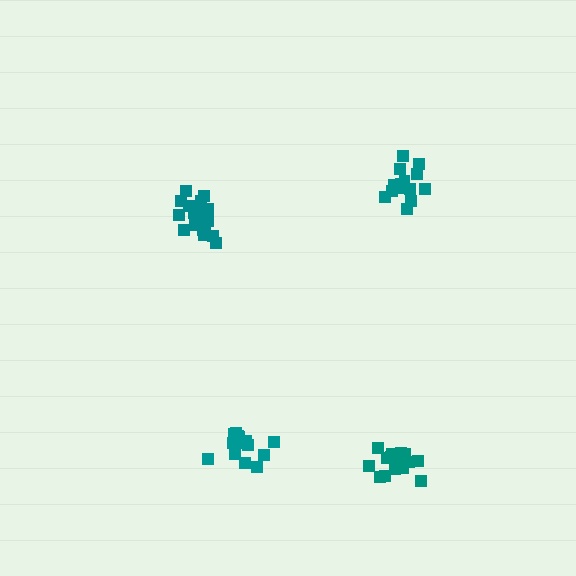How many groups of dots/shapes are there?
There are 4 groups.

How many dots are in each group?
Group 1: 17 dots, Group 2: 14 dots, Group 3: 20 dots, Group 4: 15 dots (66 total).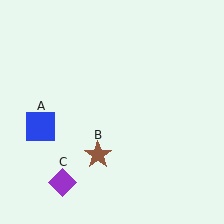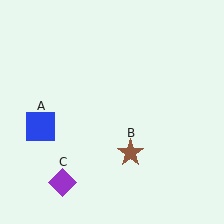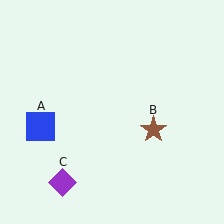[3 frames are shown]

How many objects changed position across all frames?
1 object changed position: brown star (object B).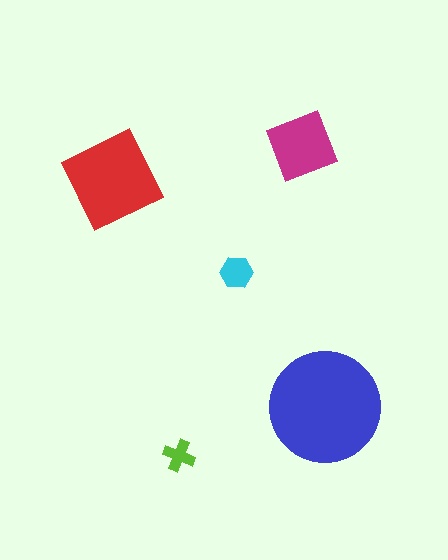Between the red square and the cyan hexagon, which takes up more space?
The red square.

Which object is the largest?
The blue circle.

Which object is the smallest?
The lime cross.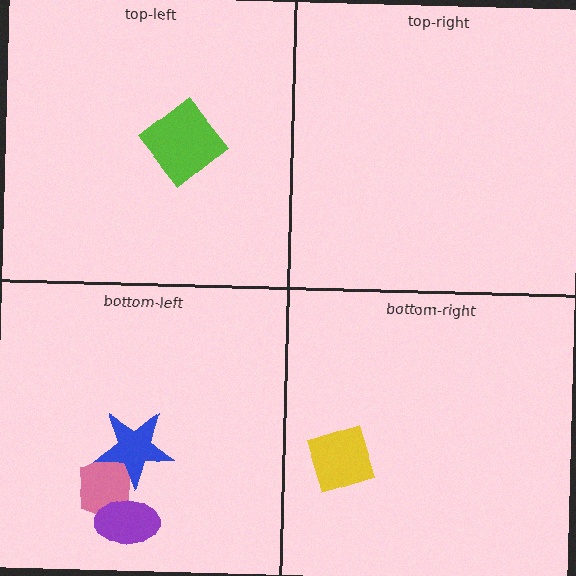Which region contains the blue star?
The bottom-left region.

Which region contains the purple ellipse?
The bottom-left region.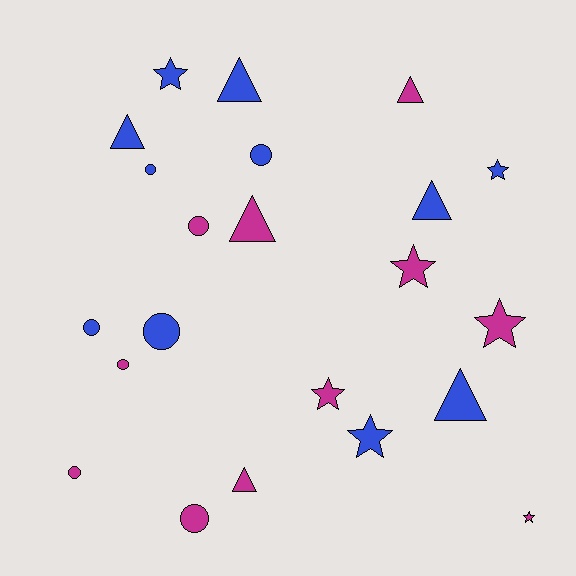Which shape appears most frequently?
Circle, with 8 objects.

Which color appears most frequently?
Magenta, with 11 objects.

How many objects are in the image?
There are 22 objects.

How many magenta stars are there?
There are 4 magenta stars.